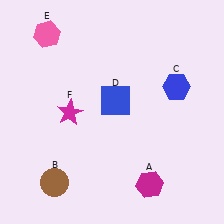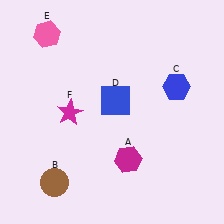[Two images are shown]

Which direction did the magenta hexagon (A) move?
The magenta hexagon (A) moved up.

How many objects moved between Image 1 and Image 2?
1 object moved between the two images.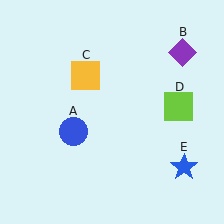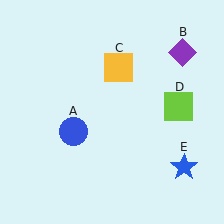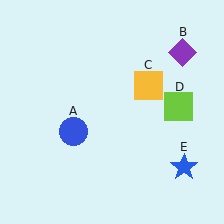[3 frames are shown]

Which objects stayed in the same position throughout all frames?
Blue circle (object A) and purple diamond (object B) and lime square (object D) and blue star (object E) remained stationary.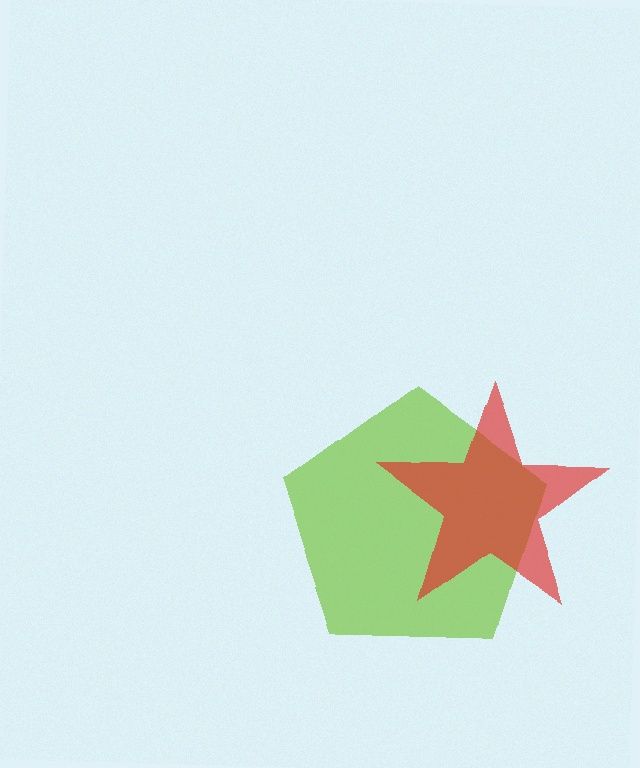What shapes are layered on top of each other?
The layered shapes are: a lime pentagon, a red star.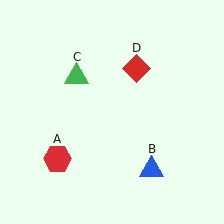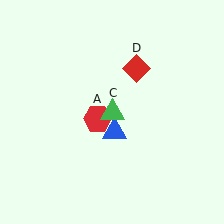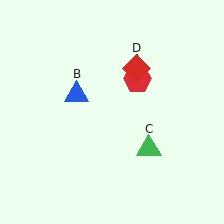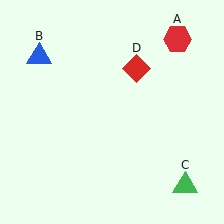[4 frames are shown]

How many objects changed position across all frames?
3 objects changed position: red hexagon (object A), blue triangle (object B), green triangle (object C).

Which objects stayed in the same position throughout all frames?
Red diamond (object D) remained stationary.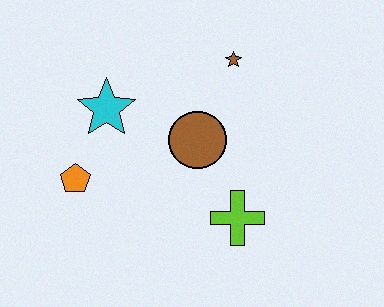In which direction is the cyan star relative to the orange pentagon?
The cyan star is above the orange pentagon.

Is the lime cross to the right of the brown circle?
Yes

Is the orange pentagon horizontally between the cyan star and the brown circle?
No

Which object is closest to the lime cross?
The brown circle is closest to the lime cross.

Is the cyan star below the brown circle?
No